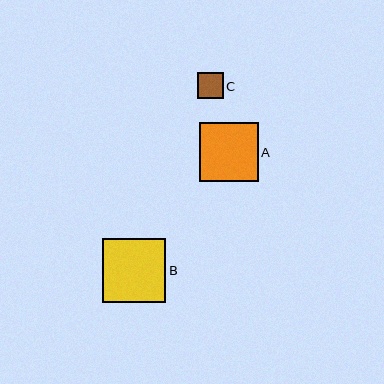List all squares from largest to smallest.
From largest to smallest: B, A, C.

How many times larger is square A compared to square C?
Square A is approximately 2.3 times the size of square C.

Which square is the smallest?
Square C is the smallest with a size of approximately 25 pixels.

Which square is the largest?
Square B is the largest with a size of approximately 63 pixels.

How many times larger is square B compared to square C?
Square B is approximately 2.5 times the size of square C.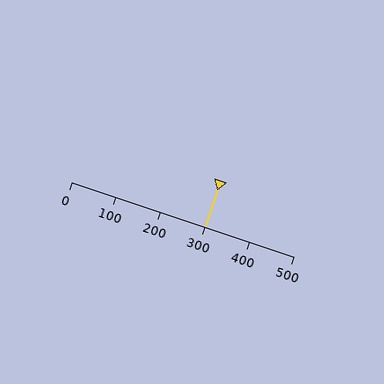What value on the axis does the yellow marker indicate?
The marker indicates approximately 300.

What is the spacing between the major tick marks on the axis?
The major ticks are spaced 100 apart.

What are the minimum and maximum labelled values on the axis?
The axis runs from 0 to 500.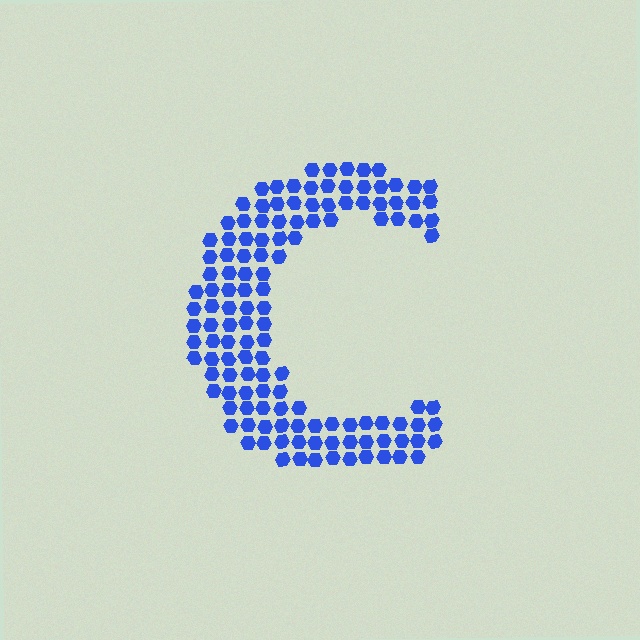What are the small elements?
The small elements are hexagons.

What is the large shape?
The large shape is the letter C.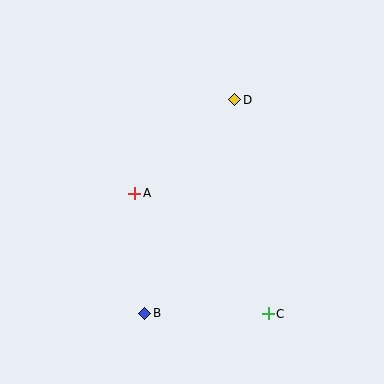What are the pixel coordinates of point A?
Point A is at (135, 193).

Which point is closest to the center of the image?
Point A at (135, 193) is closest to the center.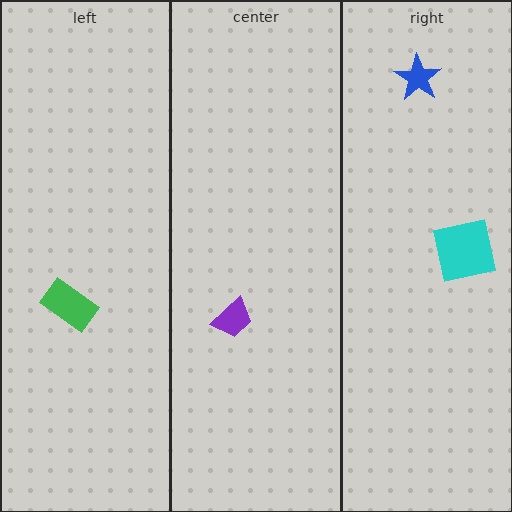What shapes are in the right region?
The cyan square, the blue star.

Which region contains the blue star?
The right region.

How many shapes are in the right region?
2.